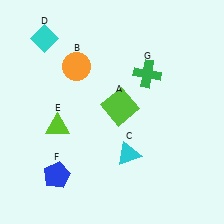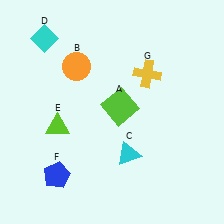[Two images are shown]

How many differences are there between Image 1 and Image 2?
There is 1 difference between the two images.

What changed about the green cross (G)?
In Image 1, G is green. In Image 2, it changed to yellow.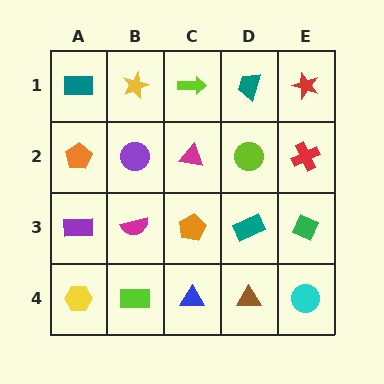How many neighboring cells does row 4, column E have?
2.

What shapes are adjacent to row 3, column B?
A purple circle (row 2, column B), a lime rectangle (row 4, column B), a purple rectangle (row 3, column A), an orange pentagon (row 3, column C).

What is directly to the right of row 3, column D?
A green diamond.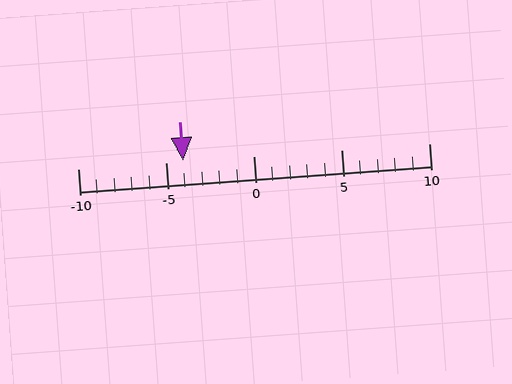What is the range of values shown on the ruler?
The ruler shows values from -10 to 10.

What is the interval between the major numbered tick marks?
The major tick marks are spaced 5 units apart.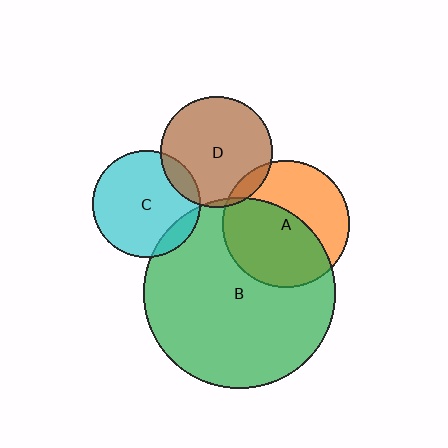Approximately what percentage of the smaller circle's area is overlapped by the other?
Approximately 10%.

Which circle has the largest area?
Circle B (green).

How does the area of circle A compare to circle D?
Approximately 1.3 times.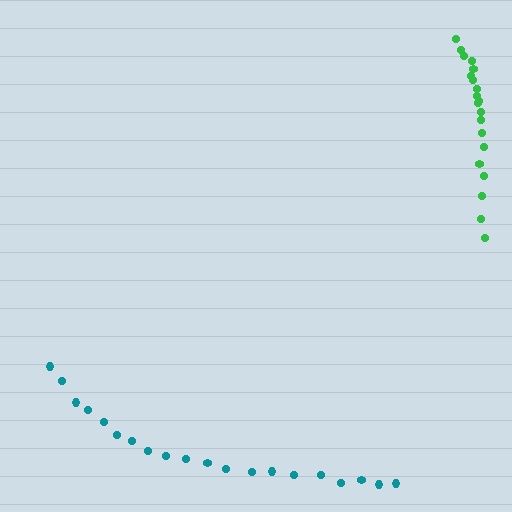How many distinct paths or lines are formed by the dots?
There are 2 distinct paths.